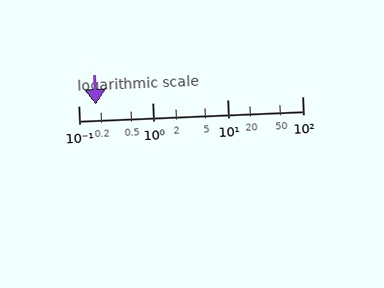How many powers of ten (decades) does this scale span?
The scale spans 3 decades, from 0.1 to 100.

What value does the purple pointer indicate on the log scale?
The pointer indicates approximately 0.17.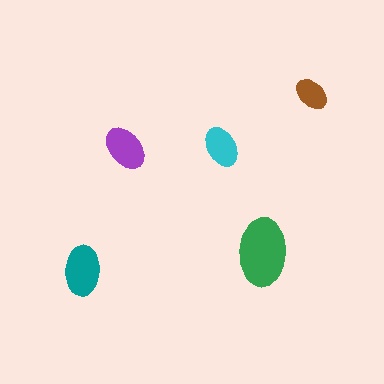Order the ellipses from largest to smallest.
the green one, the teal one, the purple one, the cyan one, the brown one.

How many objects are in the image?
There are 5 objects in the image.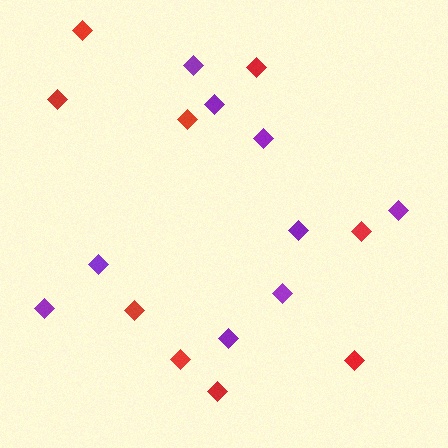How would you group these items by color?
There are 2 groups: one group of purple diamonds (9) and one group of red diamonds (9).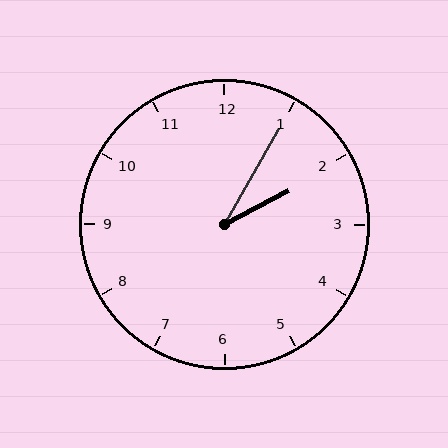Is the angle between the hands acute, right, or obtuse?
It is acute.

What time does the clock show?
2:05.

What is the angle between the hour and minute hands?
Approximately 32 degrees.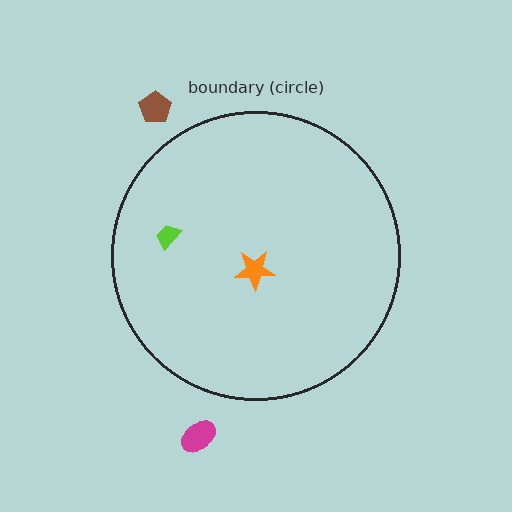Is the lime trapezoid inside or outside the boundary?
Inside.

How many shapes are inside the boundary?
2 inside, 2 outside.